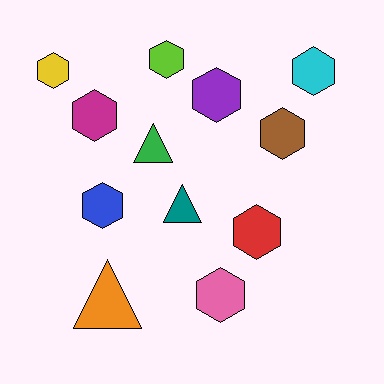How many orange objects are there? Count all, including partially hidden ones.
There is 1 orange object.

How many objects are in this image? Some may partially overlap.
There are 12 objects.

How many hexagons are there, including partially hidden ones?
There are 9 hexagons.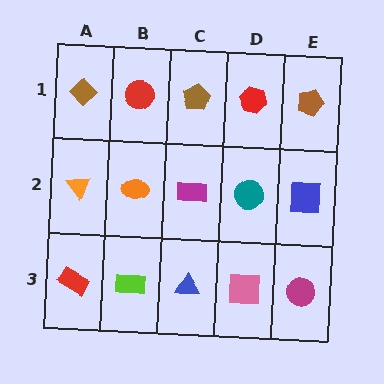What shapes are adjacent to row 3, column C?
A magenta rectangle (row 2, column C), a lime rectangle (row 3, column B), a pink square (row 3, column D).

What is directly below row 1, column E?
A blue square.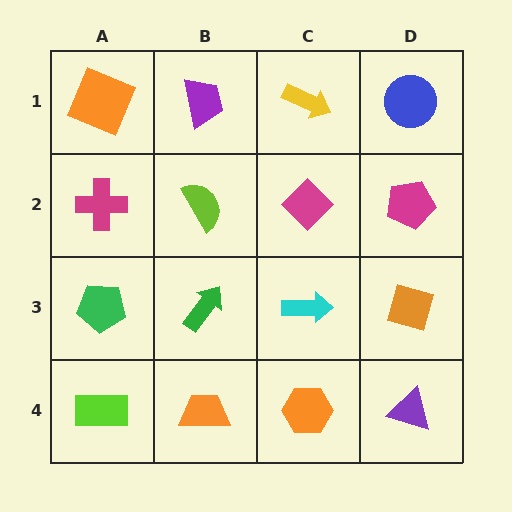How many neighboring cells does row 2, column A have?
3.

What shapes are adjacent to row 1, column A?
A magenta cross (row 2, column A), a purple trapezoid (row 1, column B).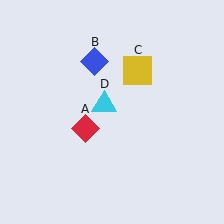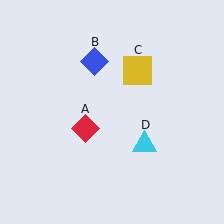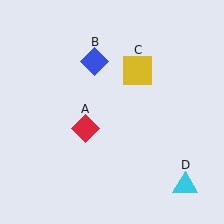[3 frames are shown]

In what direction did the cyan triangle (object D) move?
The cyan triangle (object D) moved down and to the right.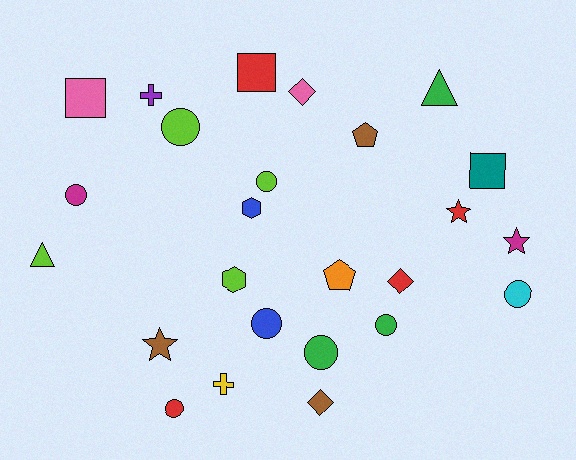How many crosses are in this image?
There are 2 crosses.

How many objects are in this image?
There are 25 objects.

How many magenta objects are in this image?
There are 2 magenta objects.